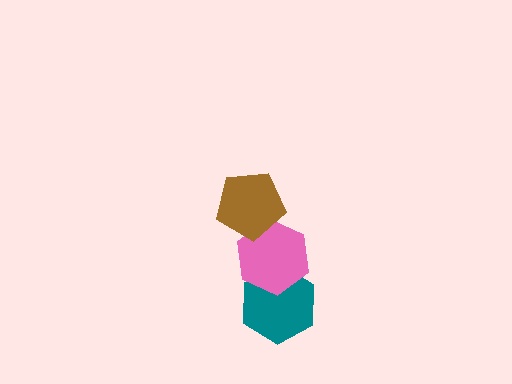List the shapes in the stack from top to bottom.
From top to bottom: the brown pentagon, the pink hexagon, the teal hexagon.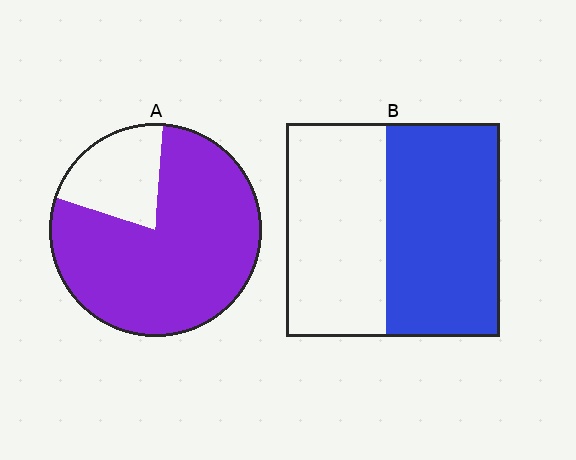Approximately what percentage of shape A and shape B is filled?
A is approximately 80% and B is approximately 55%.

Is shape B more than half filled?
Roughly half.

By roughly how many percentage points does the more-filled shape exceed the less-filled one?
By roughly 25 percentage points (A over B).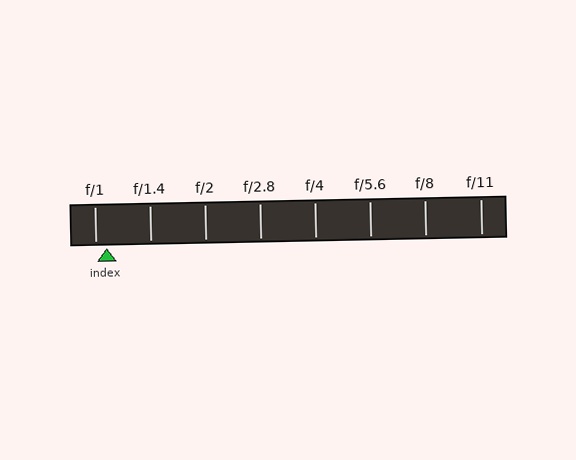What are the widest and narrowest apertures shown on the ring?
The widest aperture shown is f/1 and the narrowest is f/11.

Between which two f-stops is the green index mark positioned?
The index mark is between f/1 and f/1.4.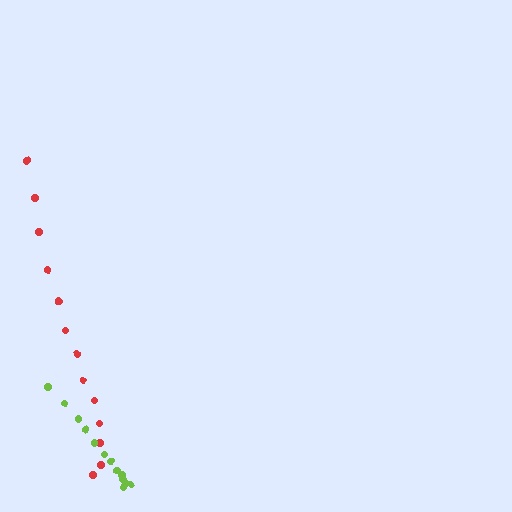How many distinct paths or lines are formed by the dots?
There are 2 distinct paths.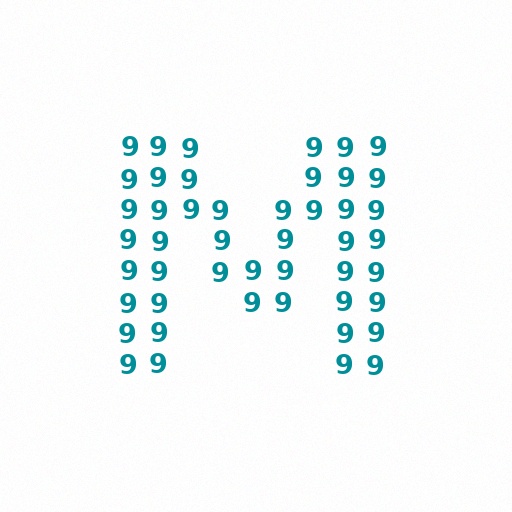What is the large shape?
The large shape is the letter M.